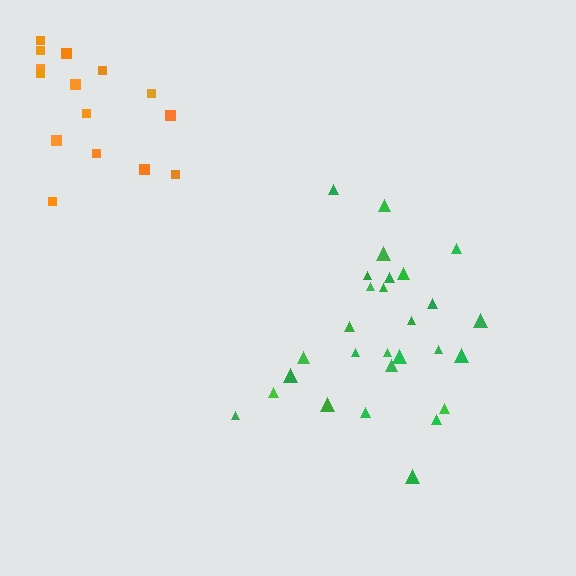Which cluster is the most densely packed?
Green.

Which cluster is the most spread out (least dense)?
Orange.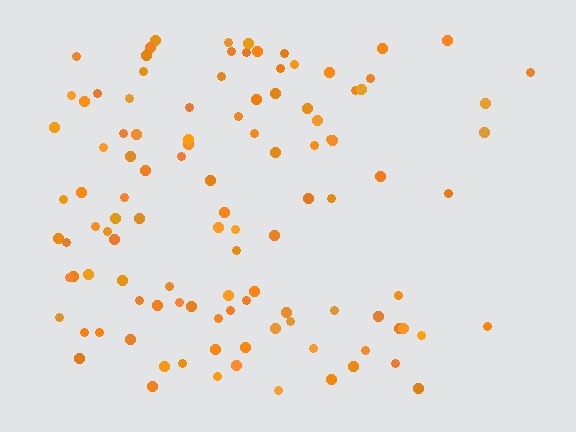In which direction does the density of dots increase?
From right to left, with the left side densest.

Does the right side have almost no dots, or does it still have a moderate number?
Still a moderate number, just noticeably fewer than the left.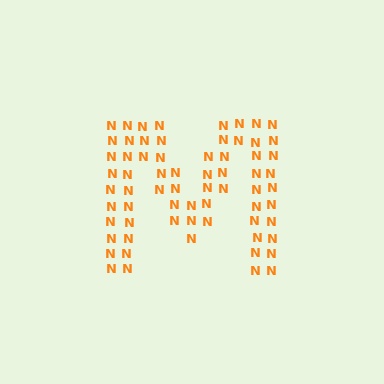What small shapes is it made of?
It is made of small letter N's.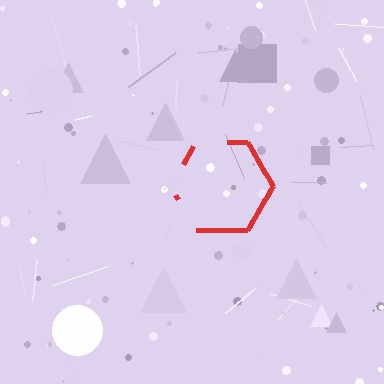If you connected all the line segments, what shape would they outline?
They would outline a hexagon.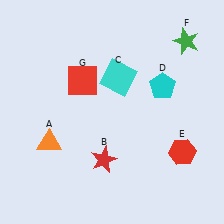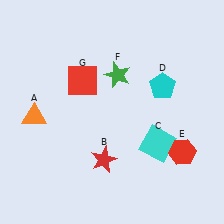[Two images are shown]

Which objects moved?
The objects that moved are: the orange triangle (A), the cyan square (C), the green star (F).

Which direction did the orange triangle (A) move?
The orange triangle (A) moved up.